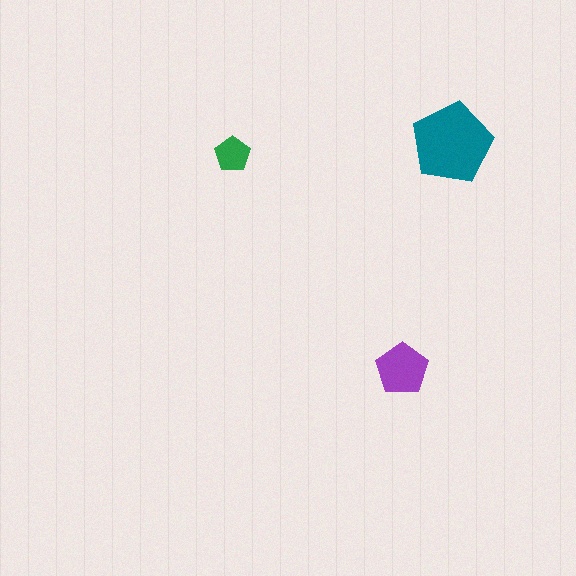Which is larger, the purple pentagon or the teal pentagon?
The teal one.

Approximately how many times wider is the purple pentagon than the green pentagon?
About 1.5 times wider.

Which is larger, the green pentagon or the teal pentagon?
The teal one.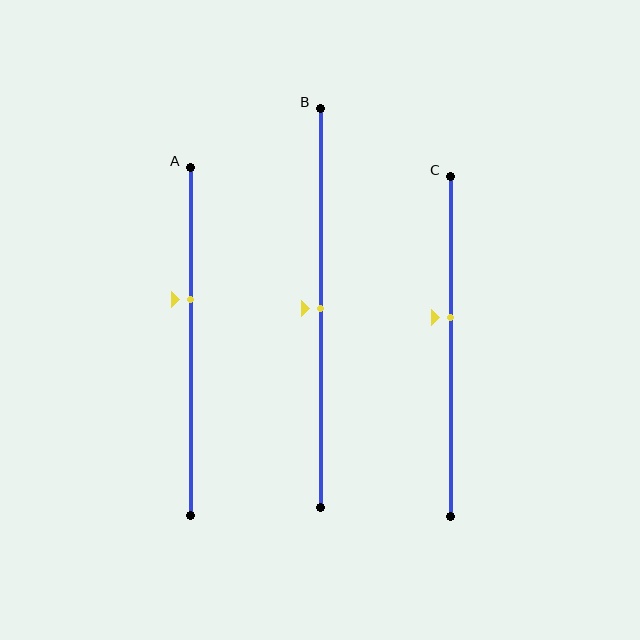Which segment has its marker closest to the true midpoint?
Segment B has its marker closest to the true midpoint.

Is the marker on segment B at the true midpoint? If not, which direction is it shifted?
Yes, the marker on segment B is at the true midpoint.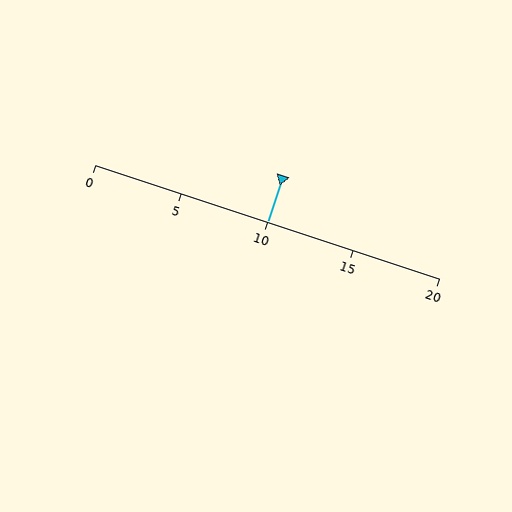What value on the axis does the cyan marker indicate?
The marker indicates approximately 10.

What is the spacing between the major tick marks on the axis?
The major ticks are spaced 5 apart.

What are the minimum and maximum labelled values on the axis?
The axis runs from 0 to 20.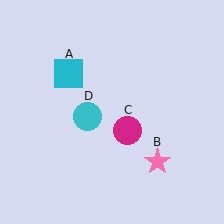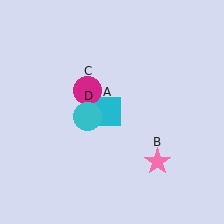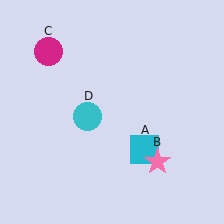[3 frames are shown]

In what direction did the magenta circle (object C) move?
The magenta circle (object C) moved up and to the left.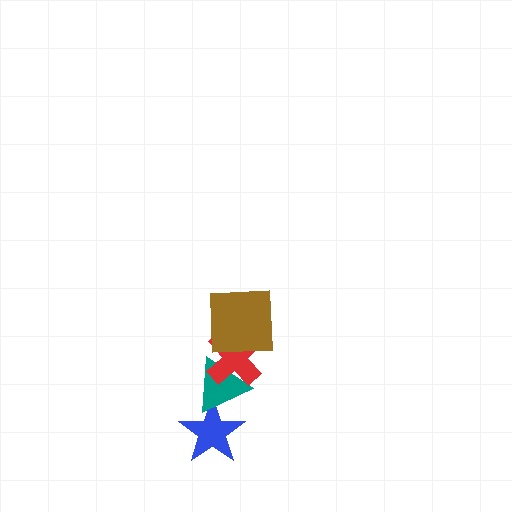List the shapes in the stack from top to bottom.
From top to bottom: the brown square, the red cross, the teal triangle, the blue star.